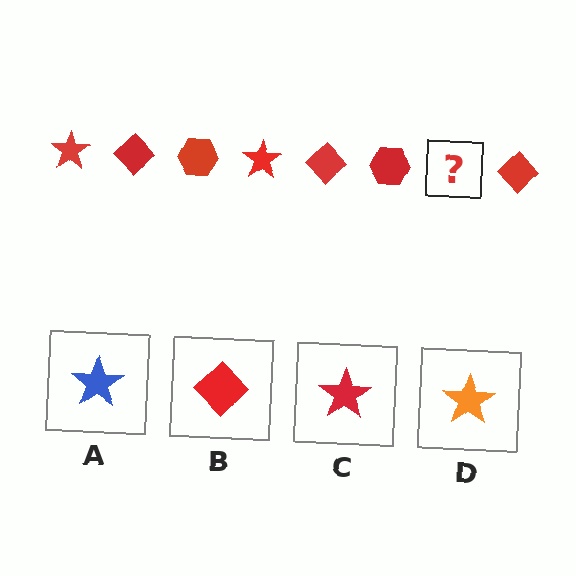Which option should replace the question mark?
Option C.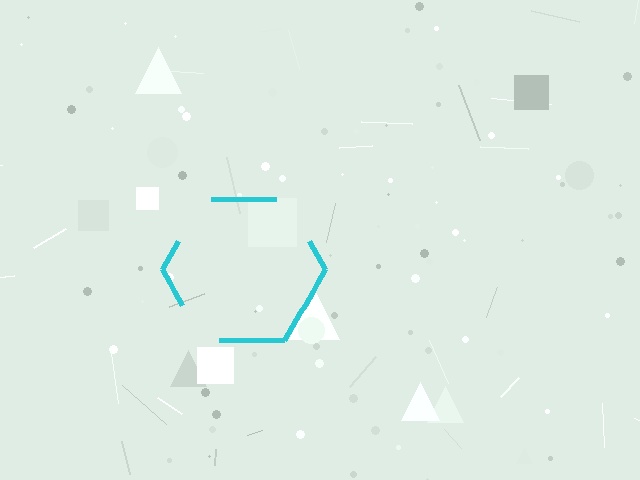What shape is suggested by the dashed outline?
The dashed outline suggests a hexagon.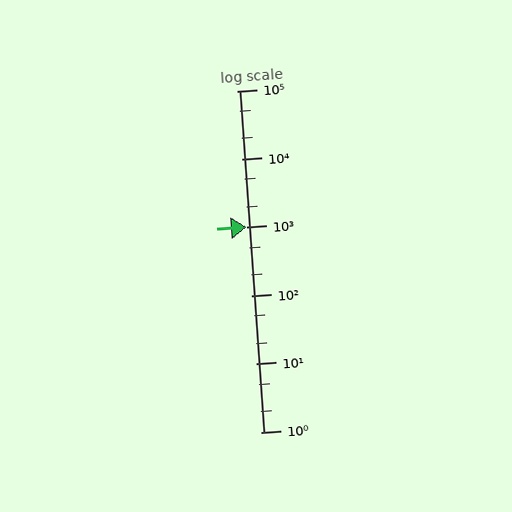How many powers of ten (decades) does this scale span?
The scale spans 5 decades, from 1 to 100000.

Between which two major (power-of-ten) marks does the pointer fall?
The pointer is between 1000 and 10000.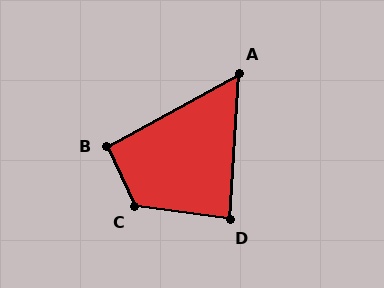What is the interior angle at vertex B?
Approximately 94 degrees (approximately right).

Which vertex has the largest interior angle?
C, at approximately 122 degrees.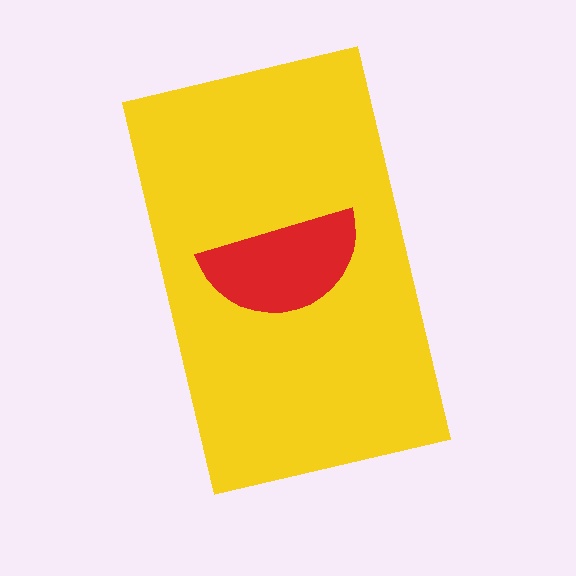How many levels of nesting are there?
2.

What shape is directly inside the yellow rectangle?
The red semicircle.